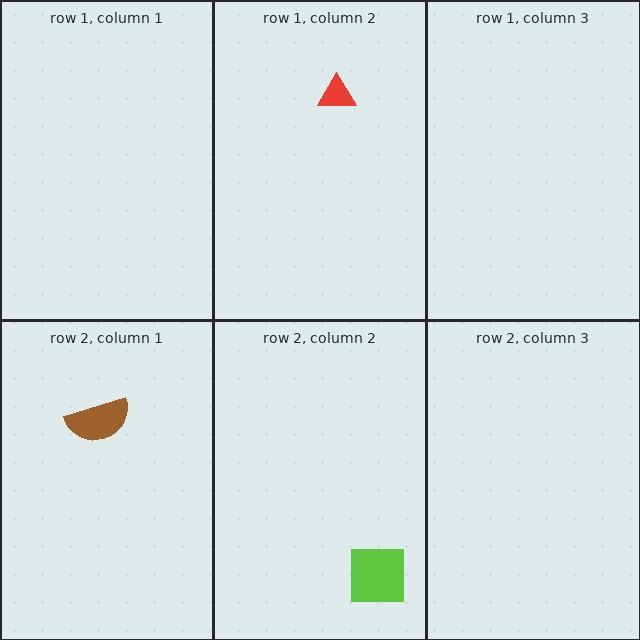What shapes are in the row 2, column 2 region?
The lime square.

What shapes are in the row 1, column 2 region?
The red triangle.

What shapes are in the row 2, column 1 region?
The brown semicircle.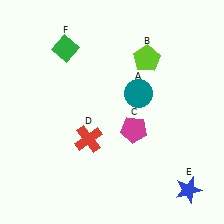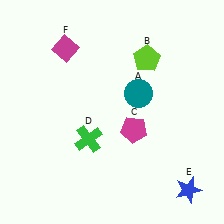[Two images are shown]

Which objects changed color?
D changed from red to green. F changed from green to magenta.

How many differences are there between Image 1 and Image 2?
There are 2 differences between the two images.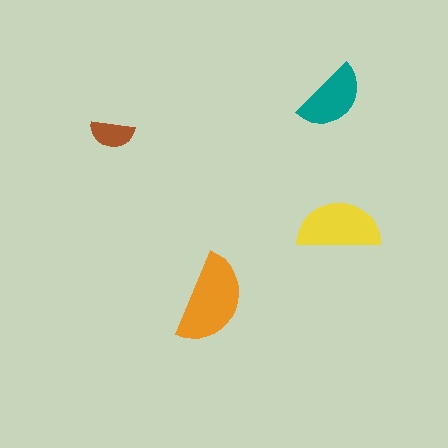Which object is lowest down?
The orange semicircle is bottommost.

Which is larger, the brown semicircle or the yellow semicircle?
The yellow one.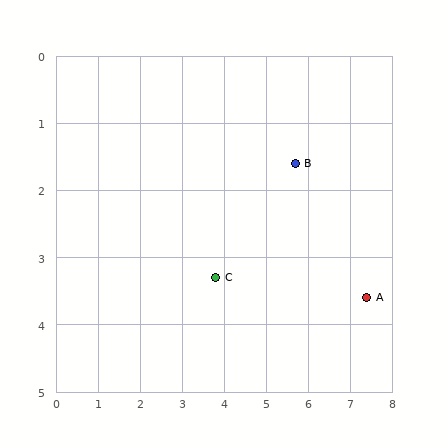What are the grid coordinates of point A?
Point A is at approximately (7.4, 3.6).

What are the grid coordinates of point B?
Point B is at approximately (5.7, 1.6).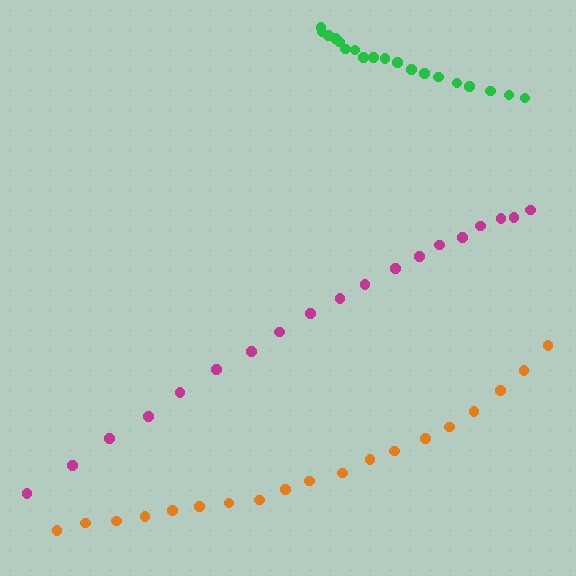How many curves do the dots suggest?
There are 3 distinct paths.